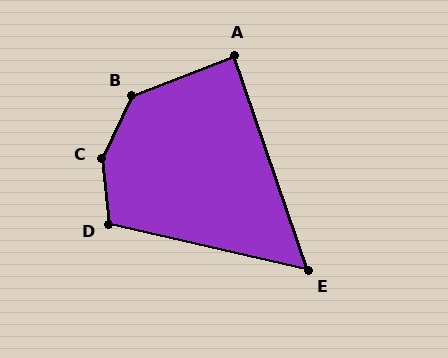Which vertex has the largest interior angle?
C, at approximately 148 degrees.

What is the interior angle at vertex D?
Approximately 109 degrees (obtuse).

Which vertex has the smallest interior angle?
E, at approximately 58 degrees.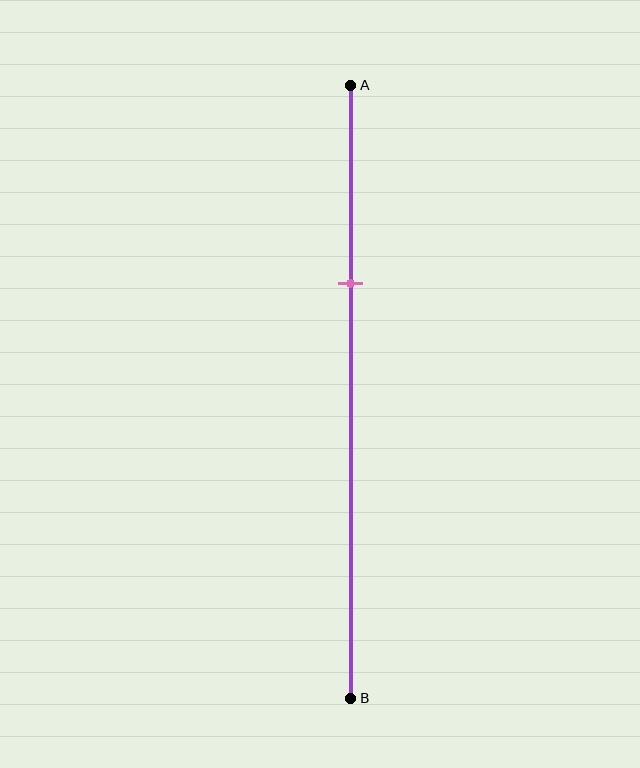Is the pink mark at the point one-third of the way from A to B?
Yes, the mark is approximately at the one-third point.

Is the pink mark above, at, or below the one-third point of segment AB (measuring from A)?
The pink mark is approximately at the one-third point of segment AB.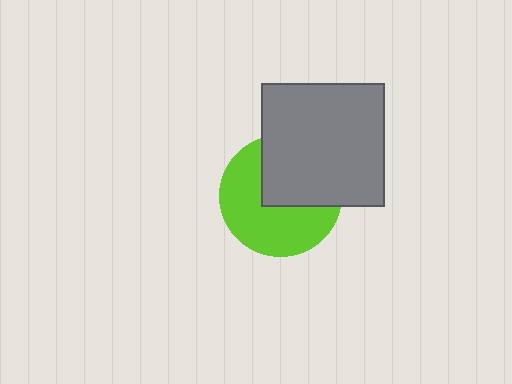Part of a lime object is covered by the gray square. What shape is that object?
It is a circle.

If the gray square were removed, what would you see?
You would see the complete lime circle.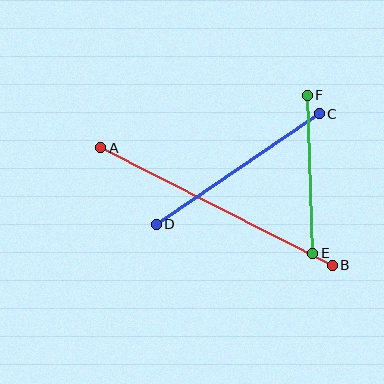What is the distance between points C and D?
The distance is approximately 197 pixels.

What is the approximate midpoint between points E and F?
The midpoint is at approximately (310, 174) pixels.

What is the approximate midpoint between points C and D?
The midpoint is at approximately (238, 169) pixels.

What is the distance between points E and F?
The distance is approximately 158 pixels.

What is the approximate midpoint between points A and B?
The midpoint is at approximately (217, 206) pixels.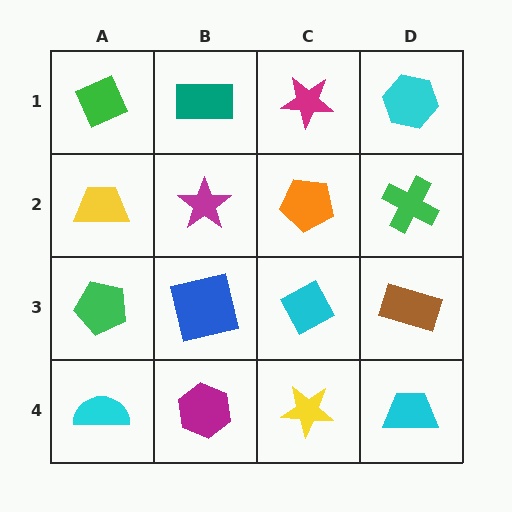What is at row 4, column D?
A cyan trapezoid.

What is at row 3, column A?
A green pentagon.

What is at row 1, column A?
A green diamond.